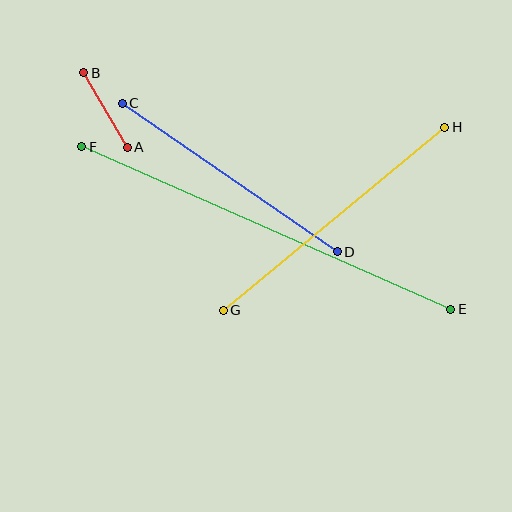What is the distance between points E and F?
The distance is approximately 403 pixels.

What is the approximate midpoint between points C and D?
The midpoint is at approximately (230, 177) pixels.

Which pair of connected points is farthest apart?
Points E and F are farthest apart.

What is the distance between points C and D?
The distance is approximately 261 pixels.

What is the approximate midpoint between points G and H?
The midpoint is at approximately (334, 219) pixels.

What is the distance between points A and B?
The distance is approximately 87 pixels.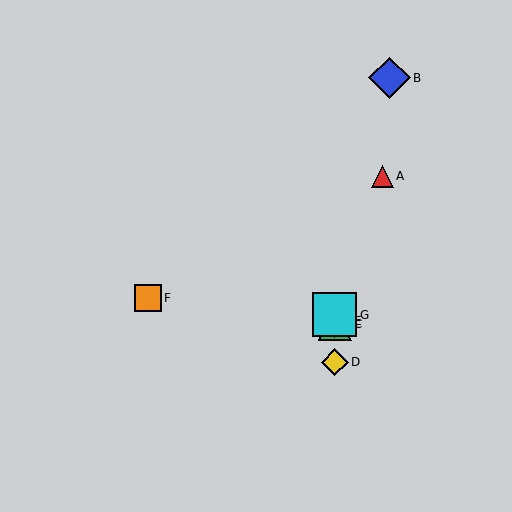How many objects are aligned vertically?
4 objects (C, D, E, G) are aligned vertically.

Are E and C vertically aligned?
Yes, both are at x≈335.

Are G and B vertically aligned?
No, G is at x≈335 and B is at x≈390.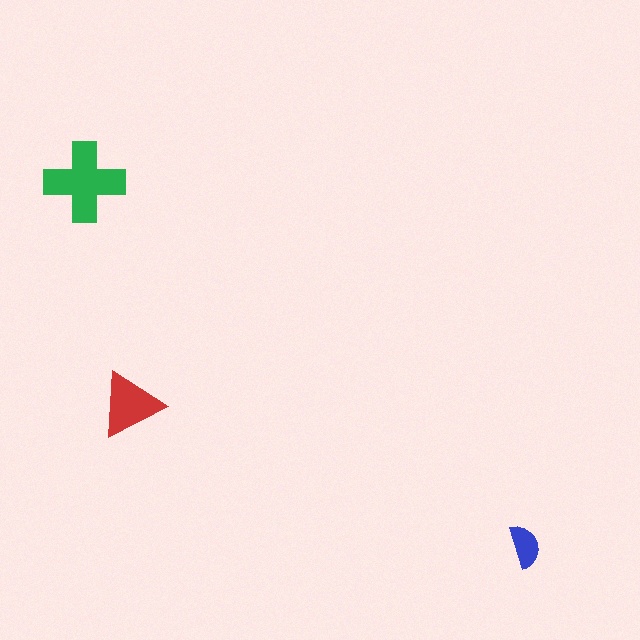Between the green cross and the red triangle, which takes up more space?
The green cross.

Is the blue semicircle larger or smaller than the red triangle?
Smaller.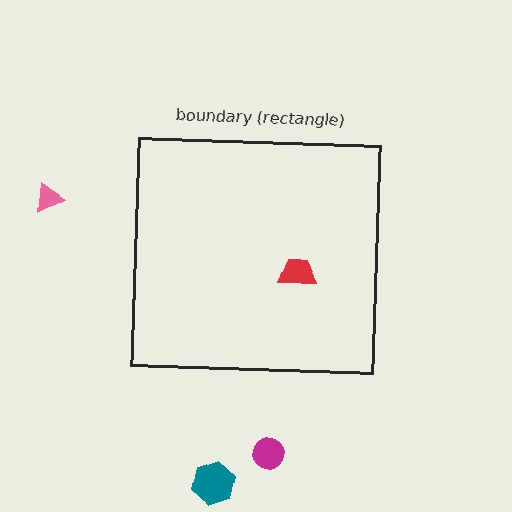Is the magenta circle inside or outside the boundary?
Outside.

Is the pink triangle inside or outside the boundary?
Outside.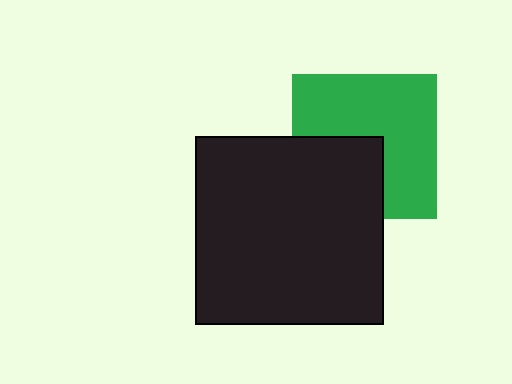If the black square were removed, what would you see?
You would see the complete green square.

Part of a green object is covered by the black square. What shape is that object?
It is a square.